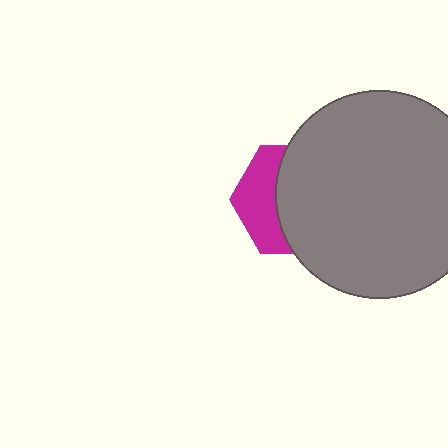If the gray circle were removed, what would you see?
You would see the complete magenta hexagon.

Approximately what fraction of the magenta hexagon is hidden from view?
Roughly 63% of the magenta hexagon is hidden behind the gray circle.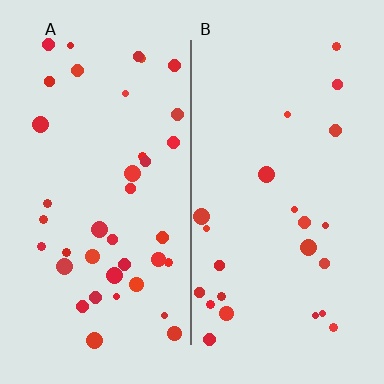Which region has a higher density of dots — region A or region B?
A (the left).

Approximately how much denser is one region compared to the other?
Approximately 1.7× — region A over region B.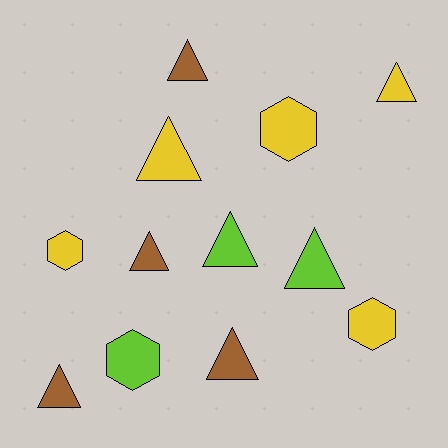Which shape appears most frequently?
Triangle, with 8 objects.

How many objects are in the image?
There are 12 objects.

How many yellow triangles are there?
There are 2 yellow triangles.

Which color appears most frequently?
Yellow, with 5 objects.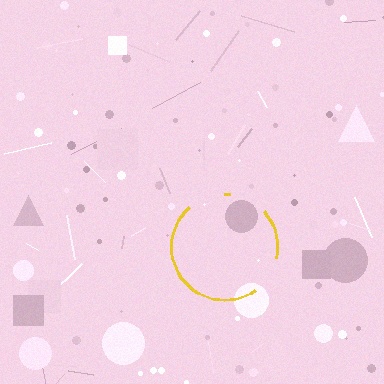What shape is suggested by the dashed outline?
The dashed outline suggests a circle.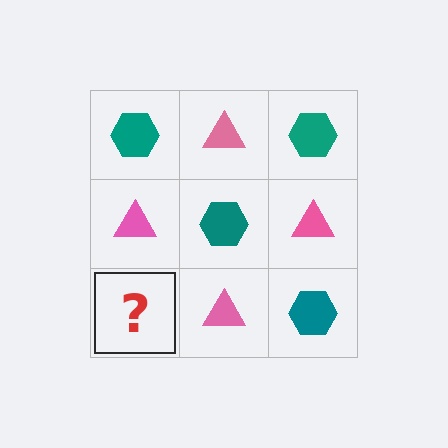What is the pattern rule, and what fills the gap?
The rule is that it alternates teal hexagon and pink triangle in a checkerboard pattern. The gap should be filled with a teal hexagon.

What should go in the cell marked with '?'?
The missing cell should contain a teal hexagon.